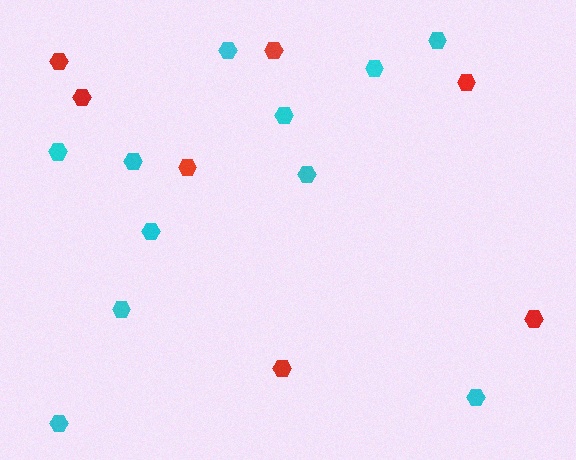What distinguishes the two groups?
There are 2 groups: one group of red hexagons (7) and one group of cyan hexagons (11).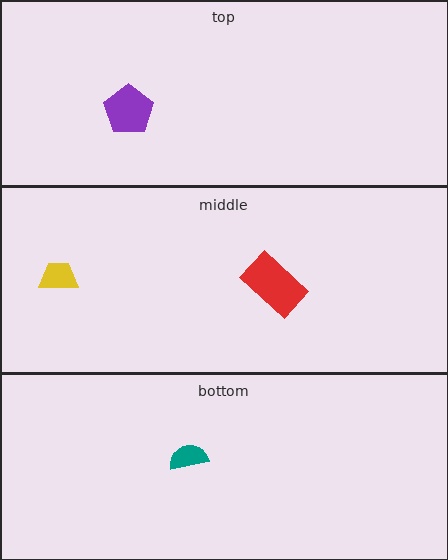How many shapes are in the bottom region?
1.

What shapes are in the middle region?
The red rectangle, the yellow trapezoid.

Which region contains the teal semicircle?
The bottom region.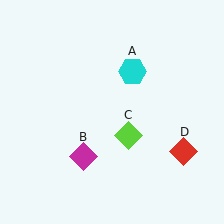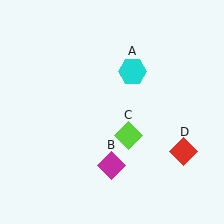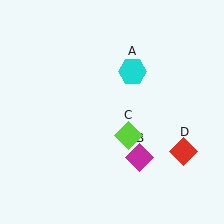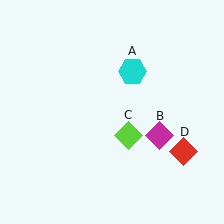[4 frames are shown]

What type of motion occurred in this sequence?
The magenta diamond (object B) rotated counterclockwise around the center of the scene.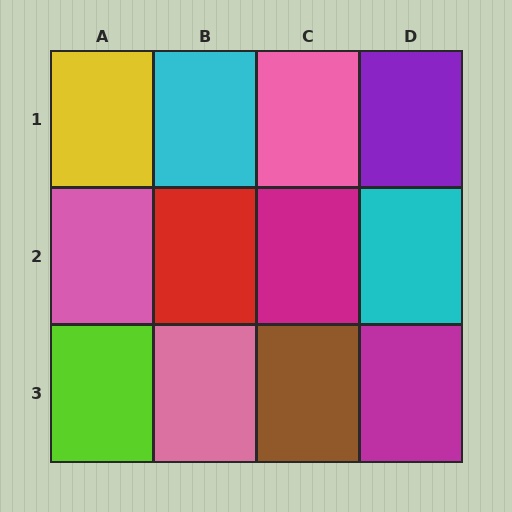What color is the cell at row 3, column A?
Lime.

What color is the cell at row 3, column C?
Brown.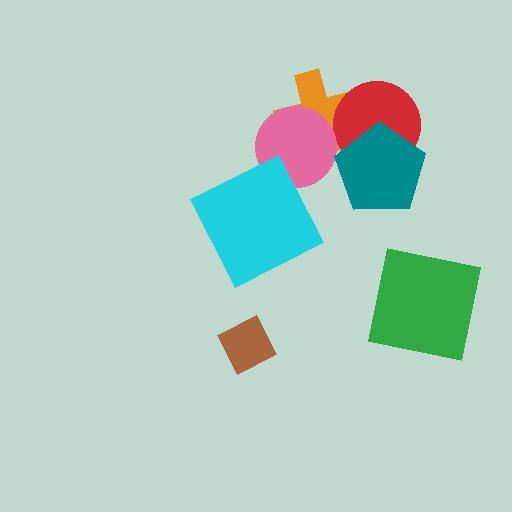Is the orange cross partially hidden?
Yes, it is partially covered by another shape.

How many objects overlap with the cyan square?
0 objects overlap with the cyan square.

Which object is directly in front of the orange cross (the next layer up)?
The red circle is directly in front of the orange cross.